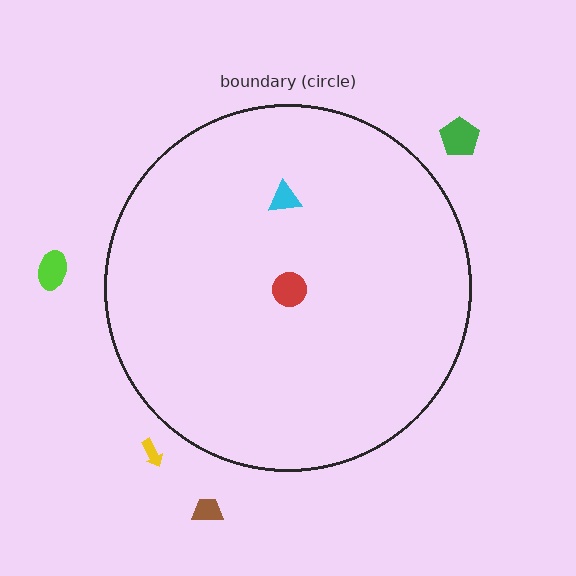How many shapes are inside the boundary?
2 inside, 4 outside.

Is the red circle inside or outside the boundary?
Inside.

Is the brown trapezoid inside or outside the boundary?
Outside.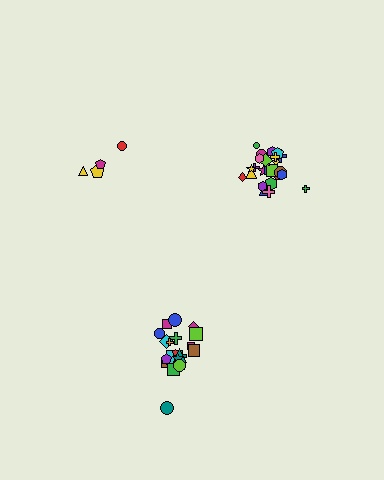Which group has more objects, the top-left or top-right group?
The top-right group.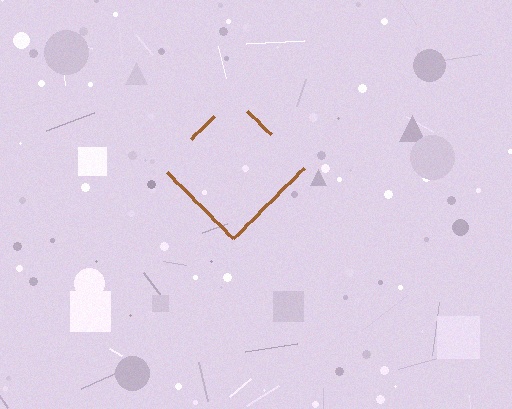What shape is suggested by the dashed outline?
The dashed outline suggests a diamond.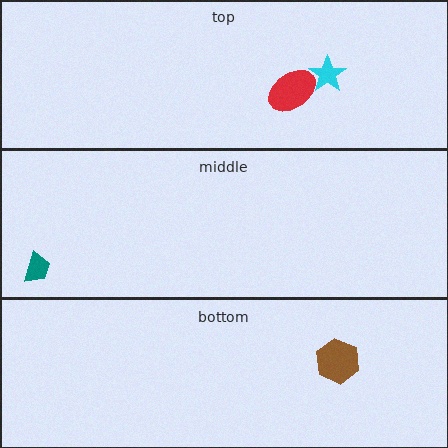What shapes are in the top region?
The red ellipse, the cyan star.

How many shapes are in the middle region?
1.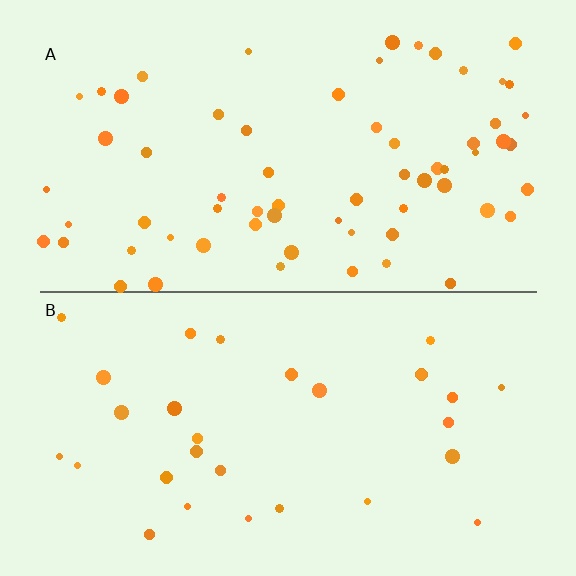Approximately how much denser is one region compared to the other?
Approximately 2.2× — region A over region B.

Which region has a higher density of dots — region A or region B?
A (the top).